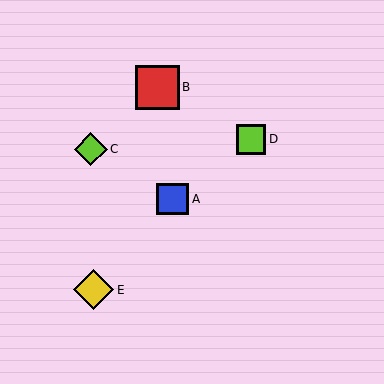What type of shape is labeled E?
Shape E is a yellow diamond.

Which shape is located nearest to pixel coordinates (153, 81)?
The red square (labeled B) at (158, 87) is nearest to that location.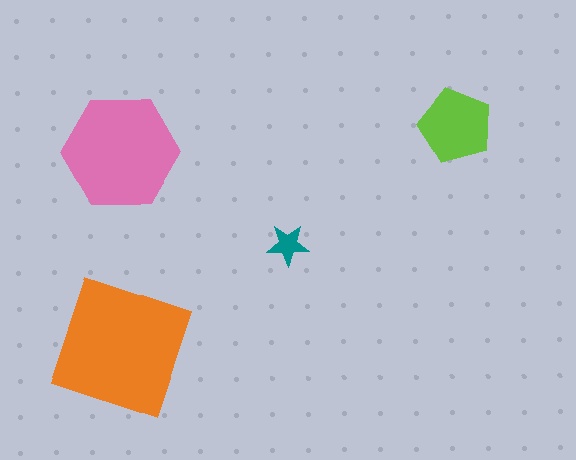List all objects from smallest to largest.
The teal star, the lime pentagon, the pink hexagon, the orange square.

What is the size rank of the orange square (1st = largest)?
1st.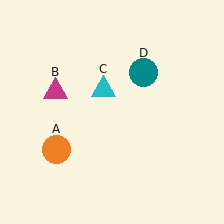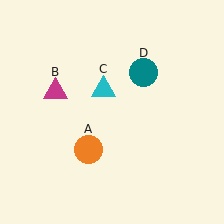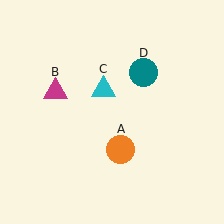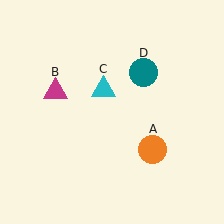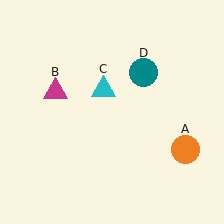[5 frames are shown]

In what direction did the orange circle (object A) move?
The orange circle (object A) moved right.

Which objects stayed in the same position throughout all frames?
Magenta triangle (object B) and cyan triangle (object C) and teal circle (object D) remained stationary.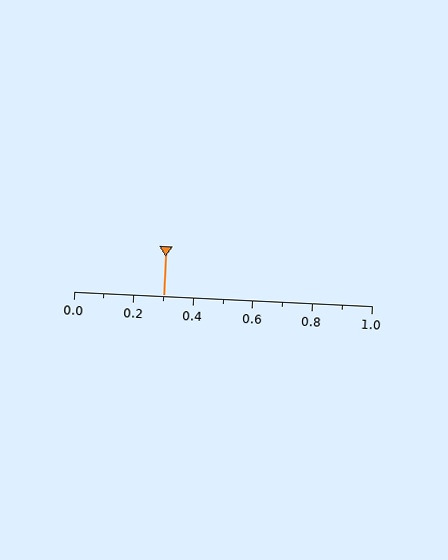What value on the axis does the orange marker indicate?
The marker indicates approximately 0.3.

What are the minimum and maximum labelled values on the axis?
The axis runs from 0.0 to 1.0.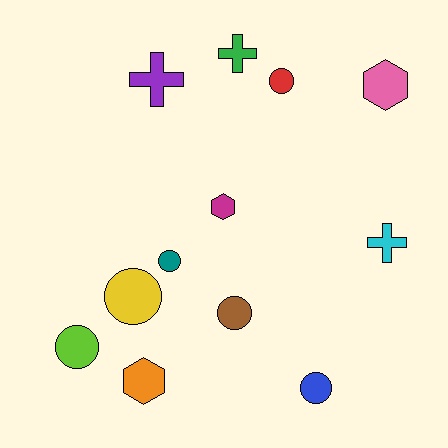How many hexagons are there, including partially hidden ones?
There are 3 hexagons.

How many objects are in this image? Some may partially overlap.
There are 12 objects.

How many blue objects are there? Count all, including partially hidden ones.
There is 1 blue object.